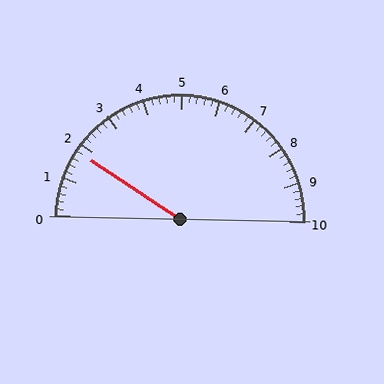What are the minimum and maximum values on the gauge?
The gauge ranges from 0 to 10.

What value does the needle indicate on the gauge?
The needle indicates approximately 1.8.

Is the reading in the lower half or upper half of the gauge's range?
The reading is in the lower half of the range (0 to 10).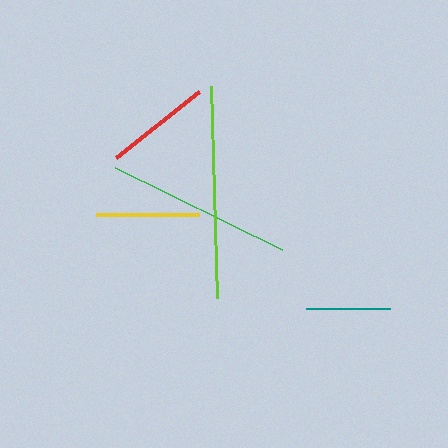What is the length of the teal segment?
The teal segment is approximately 84 pixels long.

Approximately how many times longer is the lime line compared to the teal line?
The lime line is approximately 2.5 times the length of the teal line.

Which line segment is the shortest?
The teal line is the shortest at approximately 84 pixels.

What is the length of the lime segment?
The lime segment is approximately 211 pixels long.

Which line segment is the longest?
The lime line is the longest at approximately 211 pixels.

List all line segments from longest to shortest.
From longest to shortest: lime, green, red, yellow, teal.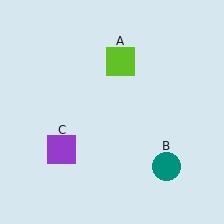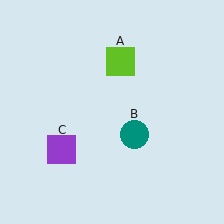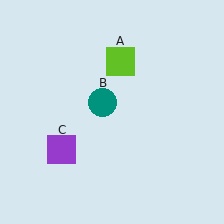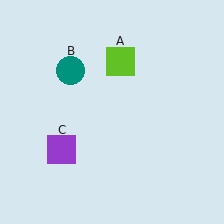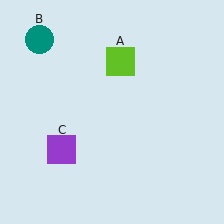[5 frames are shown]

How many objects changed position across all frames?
1 object changed position: teal circle (object B).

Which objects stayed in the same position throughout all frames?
Lime square (object A) and purple square (object C) remained stationary.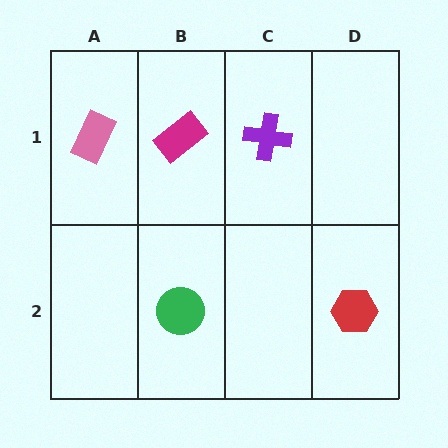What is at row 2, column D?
A red hexagon.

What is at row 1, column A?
A pink rectangle.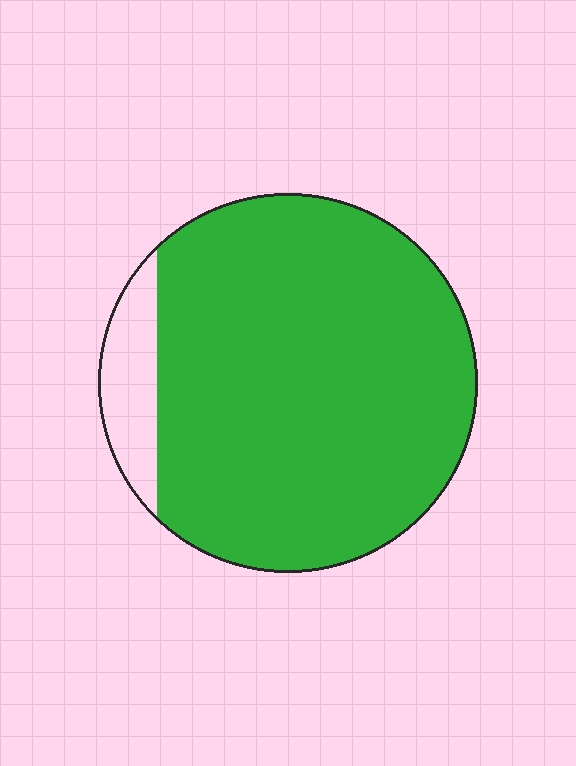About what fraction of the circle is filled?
About nine tenths (9/10).